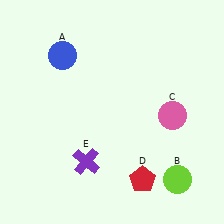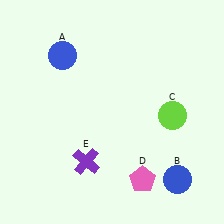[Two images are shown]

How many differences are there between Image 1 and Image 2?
There are 3 differences between the two images.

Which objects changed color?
B changed from lime to blue. C changed from pink to lime. D changed from red to pink.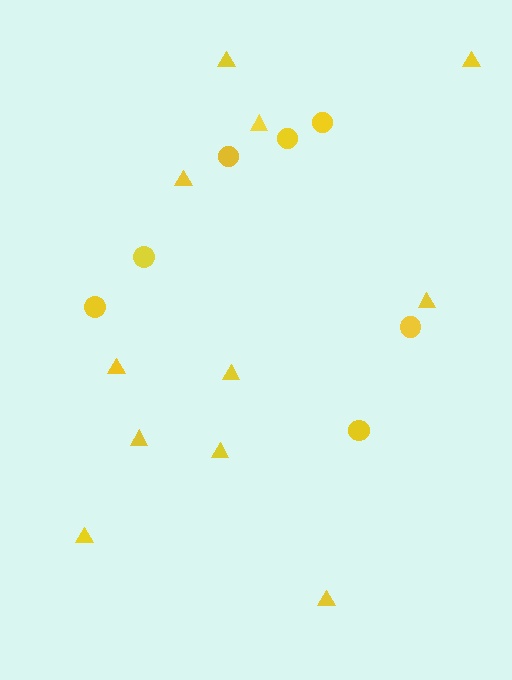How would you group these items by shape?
There are 2 groups: one group of circles (7) and one group of triangles (11).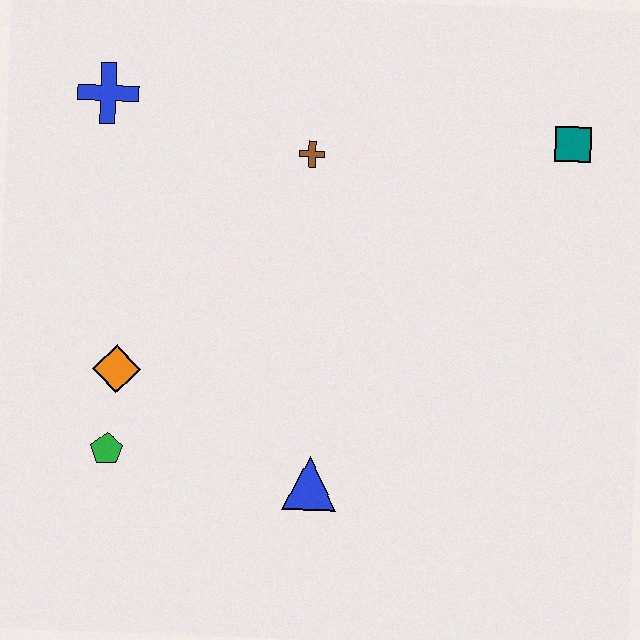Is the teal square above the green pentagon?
Yes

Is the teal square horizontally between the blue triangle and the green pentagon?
No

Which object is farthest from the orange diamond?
The teal square is farthest from the orange diamond.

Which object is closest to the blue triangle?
The green pentagon is closest to the blue triangle.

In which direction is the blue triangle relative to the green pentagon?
The blue triangle is to the right of the green pentagon.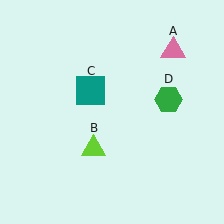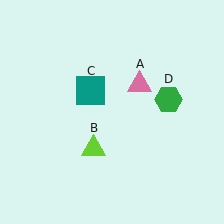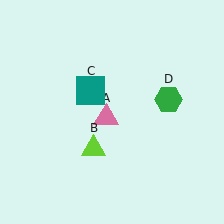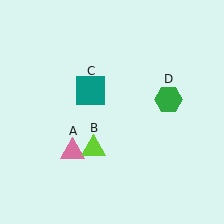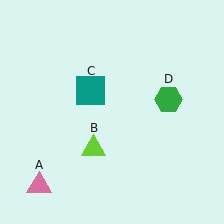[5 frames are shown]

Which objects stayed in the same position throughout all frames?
Lime triangle (object B) and teal square (object C) and green hexagon (object D) remained stationary.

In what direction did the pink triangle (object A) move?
The pink triangle (object A) moved down and to the left.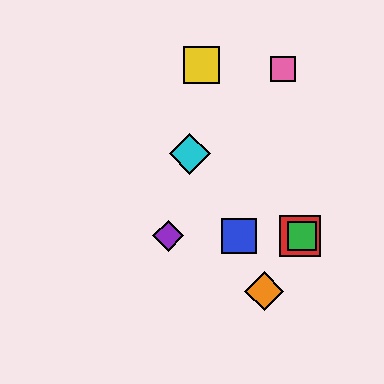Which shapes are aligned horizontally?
The red square, the blue square, the green square, the purple diamond are aligned horizontally.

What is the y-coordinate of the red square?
The red square is at y≈236.